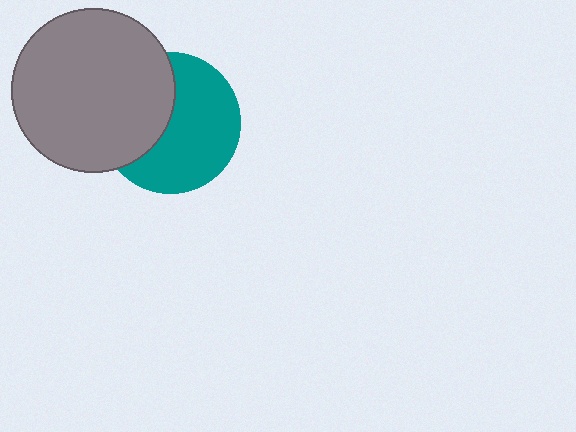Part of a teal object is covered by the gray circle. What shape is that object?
It is a circle.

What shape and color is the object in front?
The object in front is a gray circle.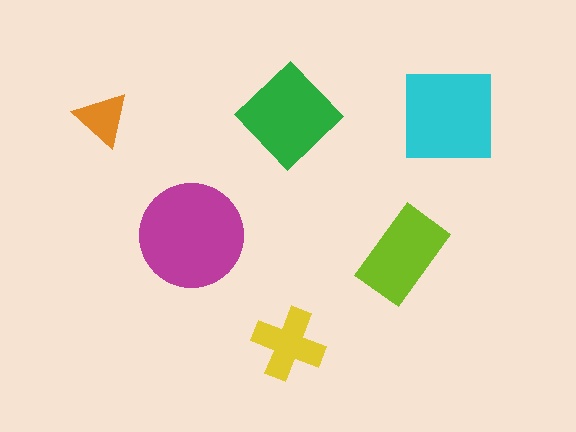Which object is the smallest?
The orange triangle.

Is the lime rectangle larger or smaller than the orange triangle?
Larger.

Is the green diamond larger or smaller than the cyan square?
Smaller.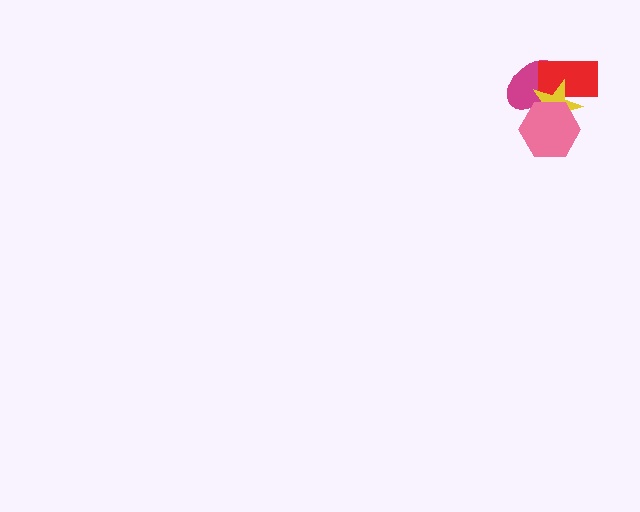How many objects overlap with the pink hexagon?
3 objects overlap with the pink hexagon.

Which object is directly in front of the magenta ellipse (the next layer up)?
The red rectangle is directly in front of the magenta ellipse.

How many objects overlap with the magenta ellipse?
3 objects overlap with the magenta ellipse.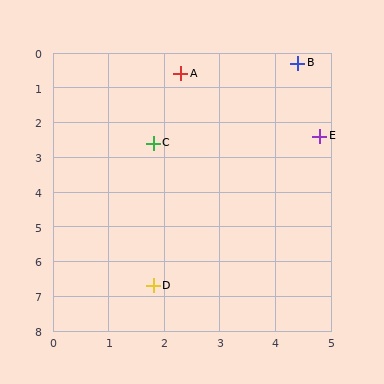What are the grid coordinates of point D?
Point D is at approximately (1.8, 6.7).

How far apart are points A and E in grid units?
Points A and E are about 3.1 grid units apart.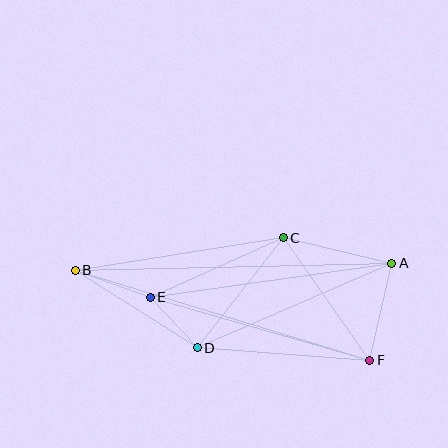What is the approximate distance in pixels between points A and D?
The distance between A and D is approximately 212 pixels.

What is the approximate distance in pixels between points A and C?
The distance between A and C is approximately 112 pixels.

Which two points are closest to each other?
Points D and E are closest to each other.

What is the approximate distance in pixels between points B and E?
The distance between B and E is approximately 80 pixels.